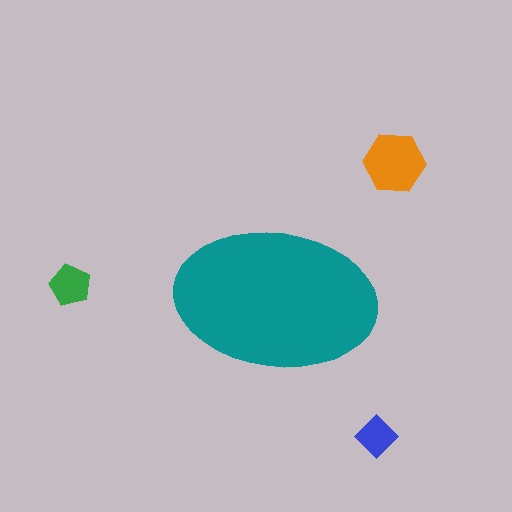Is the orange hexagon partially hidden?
No, the orange hexagon is fully visible.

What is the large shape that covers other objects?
A teal ellipse.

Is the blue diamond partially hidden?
No, the blue diamond is fully visible.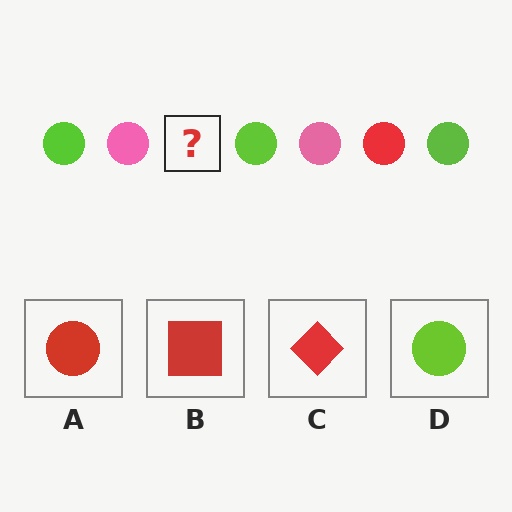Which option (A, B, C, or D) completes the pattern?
A.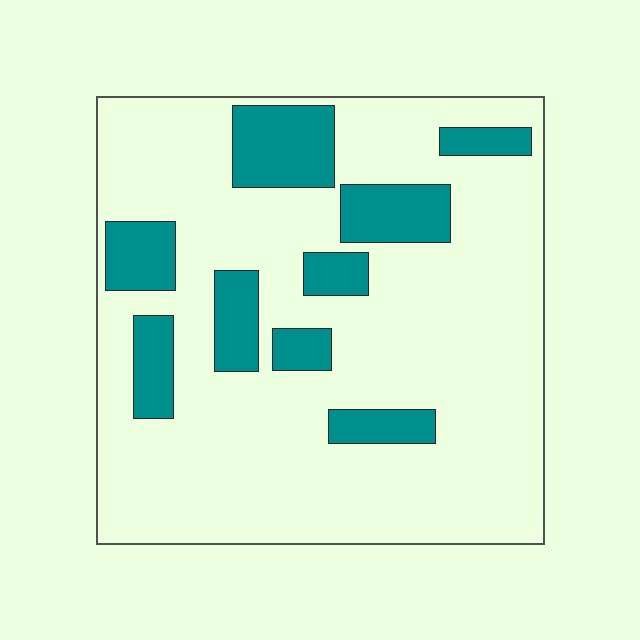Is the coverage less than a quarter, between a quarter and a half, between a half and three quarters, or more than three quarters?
Less than a quarter.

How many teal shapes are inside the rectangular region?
9.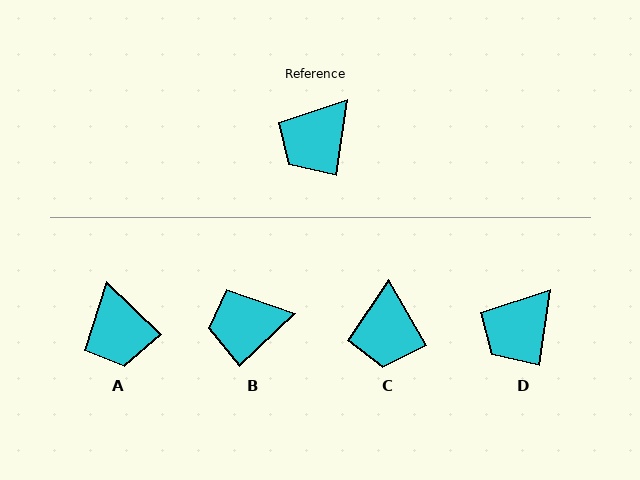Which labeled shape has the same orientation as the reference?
D.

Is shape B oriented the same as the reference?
No, it is off by about 38 degrees.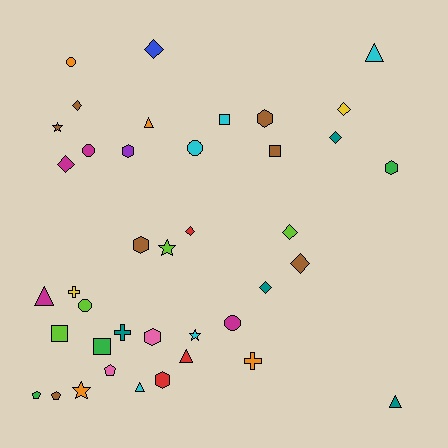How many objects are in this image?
There are 40 objects.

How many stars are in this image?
There are 4 stars.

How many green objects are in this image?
There are 3 green objects.